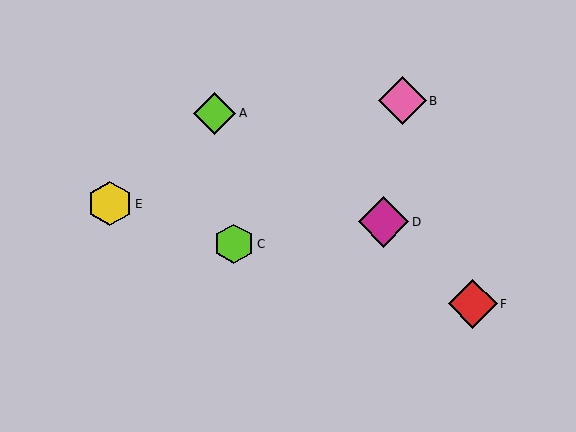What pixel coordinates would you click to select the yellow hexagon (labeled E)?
Click at (110, 204) to select the yellow hexagon E.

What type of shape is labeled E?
Shape E is a yellow hexagon.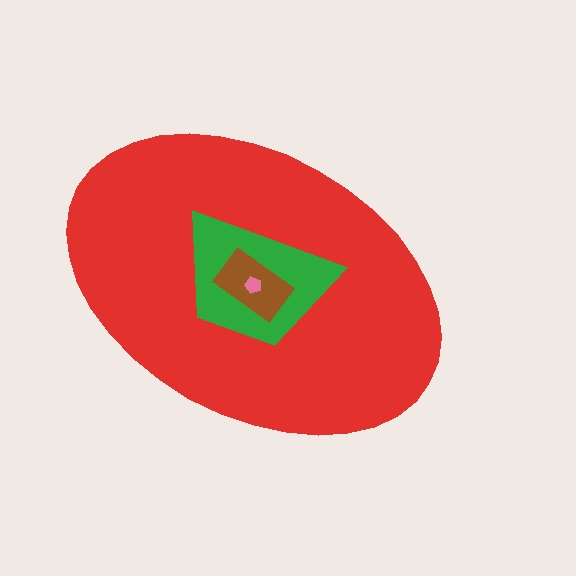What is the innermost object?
The pink pentagon.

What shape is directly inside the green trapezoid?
The brown rectangle.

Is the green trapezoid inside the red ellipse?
Yes.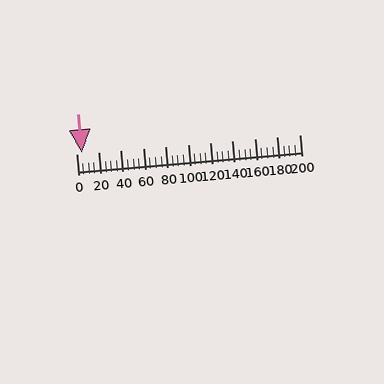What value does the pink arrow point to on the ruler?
The pink arrow points to approximately 5.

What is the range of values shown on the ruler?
The ruler shows values from 0 to 200.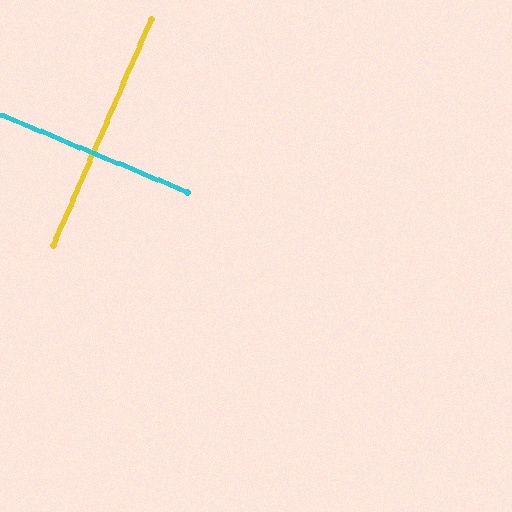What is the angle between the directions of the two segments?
Approximately 89 degrees.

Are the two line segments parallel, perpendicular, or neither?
Perpendicular — they meet at approximately 89°.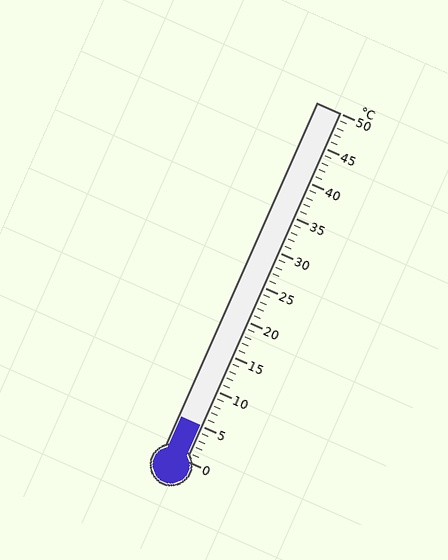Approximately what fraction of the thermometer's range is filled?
The thermometer is filled to approximately 10% of its range.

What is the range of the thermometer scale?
The thermometer scale ranges from 0°C to 50°C.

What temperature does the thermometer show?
The thermometer shows approximately 5°C.